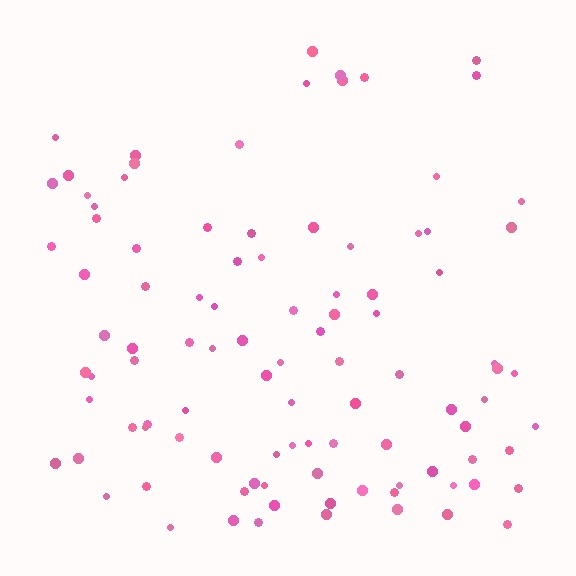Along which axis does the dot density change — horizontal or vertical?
Vertical.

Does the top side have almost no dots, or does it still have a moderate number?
Still a moderate number, just noticeably fewer than the bottom.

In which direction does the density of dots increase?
From top to bottom, with the bottom side densest.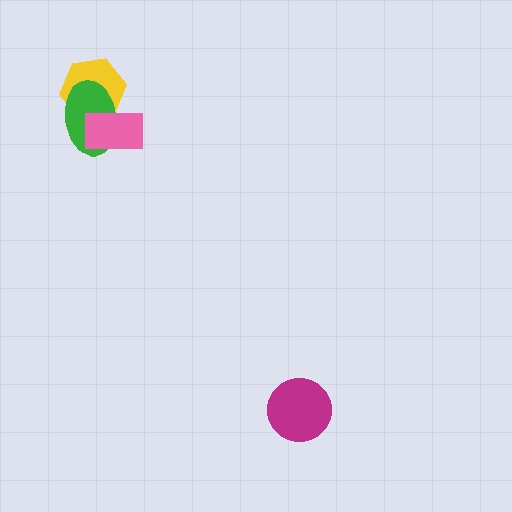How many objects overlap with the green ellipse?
2 objects overlap with the green ellipse.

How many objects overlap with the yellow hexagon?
2 objects overlap with the yellow hexagon.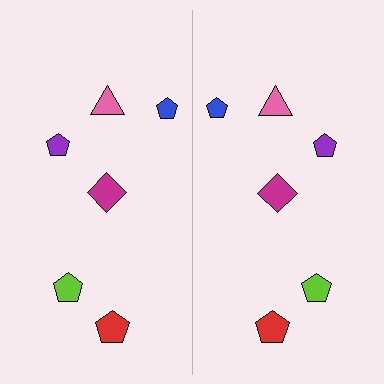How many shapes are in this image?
There are 12 shapes in this image.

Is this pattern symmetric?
Yes, this pattern has bilateral (reflection) symmetry.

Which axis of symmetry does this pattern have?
The pattern has a vertical axis of symmetry running through the center of the image.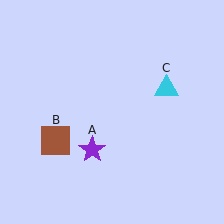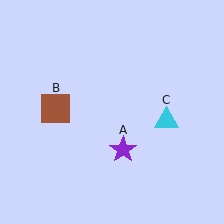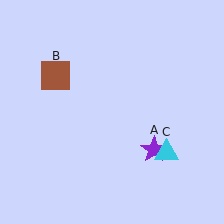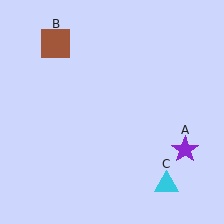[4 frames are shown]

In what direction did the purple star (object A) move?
The purple star (object A) moved right.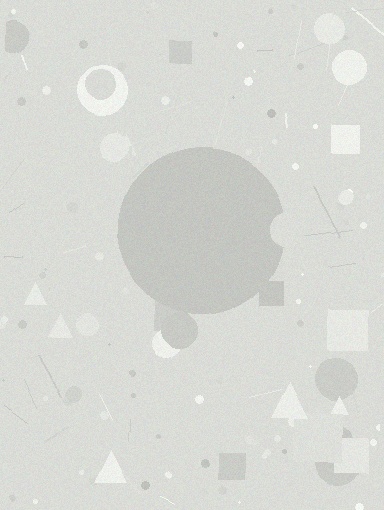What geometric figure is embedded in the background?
A circle is embedded in the background.